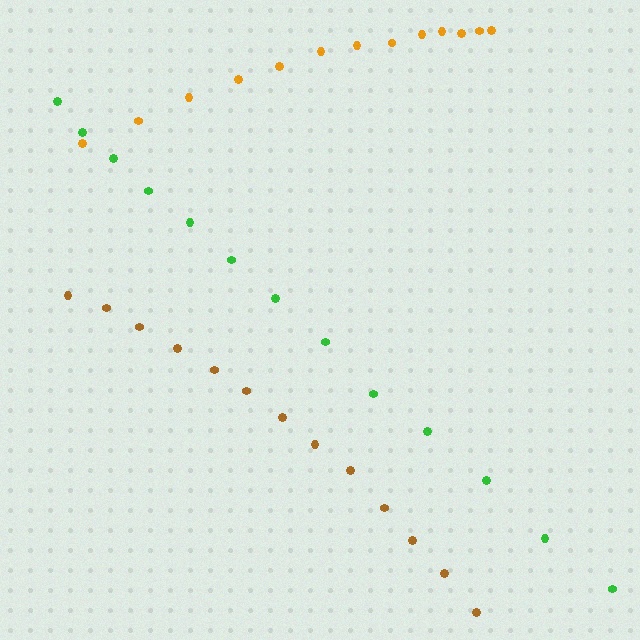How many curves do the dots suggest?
There are 3 distinct paths.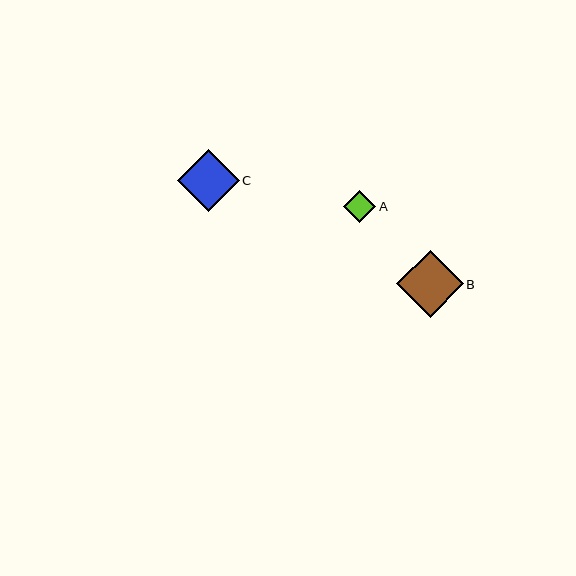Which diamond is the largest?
Diamond B is the largest with a size of approximately 67 pixels.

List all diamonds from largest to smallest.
From largest to smallest: B, C, A.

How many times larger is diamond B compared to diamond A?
Diamond B is approximately 2.1 times the size of diamond A.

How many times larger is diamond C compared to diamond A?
Diamond C is approximately 1.9 times the size of diamond A.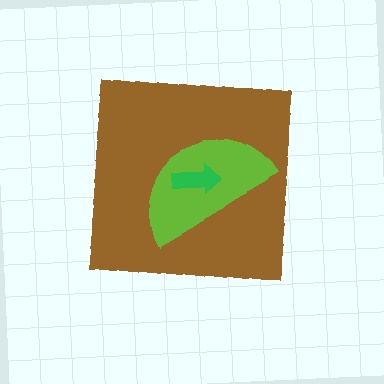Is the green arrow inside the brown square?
Yes.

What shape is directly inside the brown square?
The lime semicircle.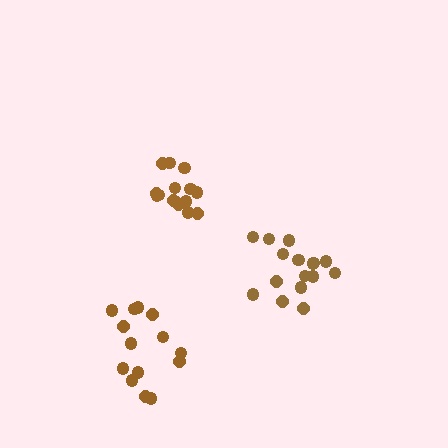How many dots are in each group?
Group 1: 16 dots, Group 2: 15 dots, Group 3: 14 dots (45 total).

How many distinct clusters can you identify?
There are 3 distinct clusters.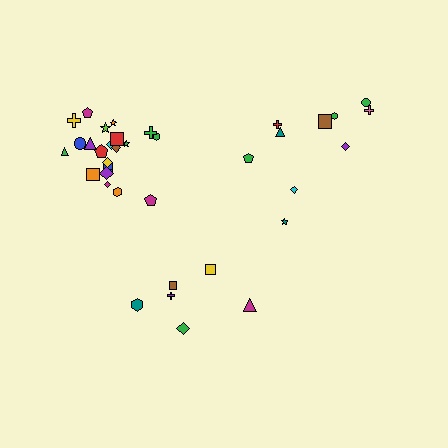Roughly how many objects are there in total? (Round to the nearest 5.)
Roughly 40 objects in total.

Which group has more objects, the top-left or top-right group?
The top-left group.